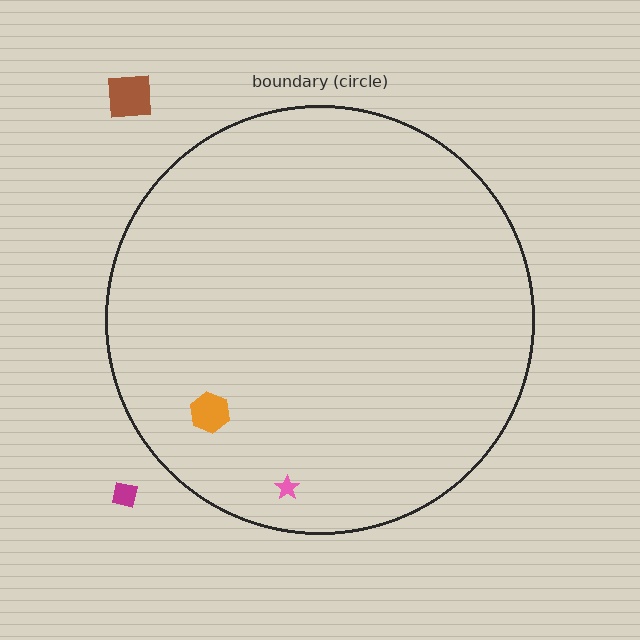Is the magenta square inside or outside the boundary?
Outside.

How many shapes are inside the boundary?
2 inside, 2 outside.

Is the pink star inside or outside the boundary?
Inside.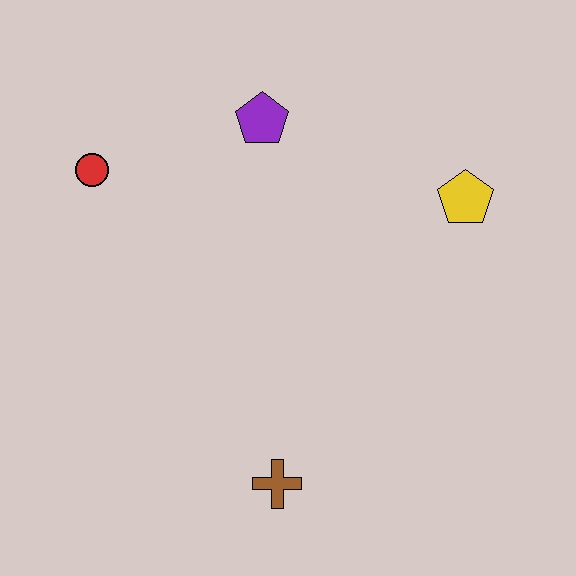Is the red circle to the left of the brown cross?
Yes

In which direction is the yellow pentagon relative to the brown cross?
The yellow pentagon is above the brown cross.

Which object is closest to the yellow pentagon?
The purple pentagon is closest to the yellow pentagon.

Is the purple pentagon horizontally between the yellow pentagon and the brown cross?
No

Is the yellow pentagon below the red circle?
Yes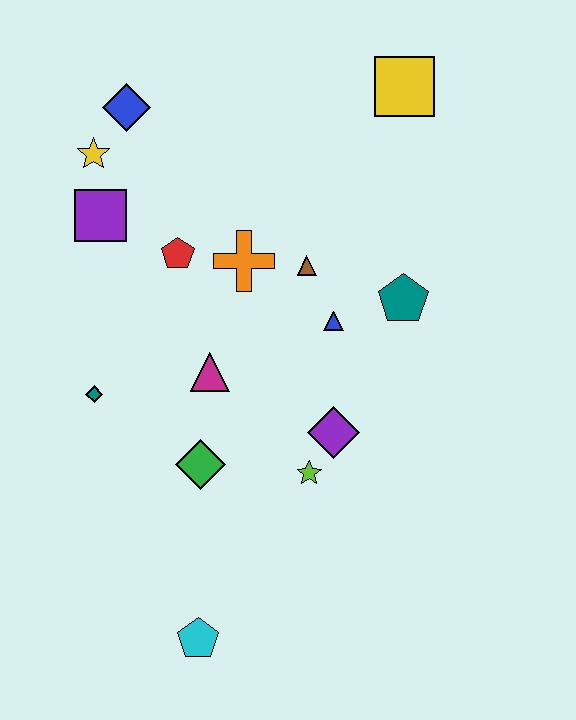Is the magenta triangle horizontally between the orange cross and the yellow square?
No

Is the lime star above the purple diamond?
No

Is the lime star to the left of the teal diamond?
No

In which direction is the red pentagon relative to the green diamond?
The red pentagon is above the green diamond.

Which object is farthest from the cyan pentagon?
The yellow square is farthest from the cyan pentagon.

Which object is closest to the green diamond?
The magenta triangle is closest to the green diamond.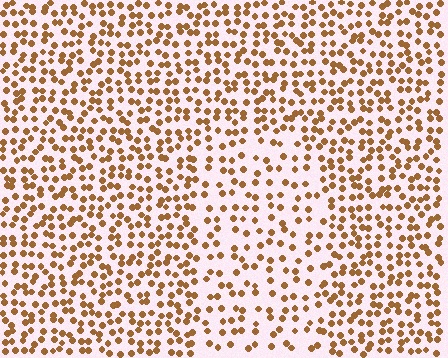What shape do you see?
I see a rectangle.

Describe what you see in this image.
The image contains small brown elements arranged at two different densities. A rectangle-shaped region is visible where the elements are less densely packed than the surrounding area.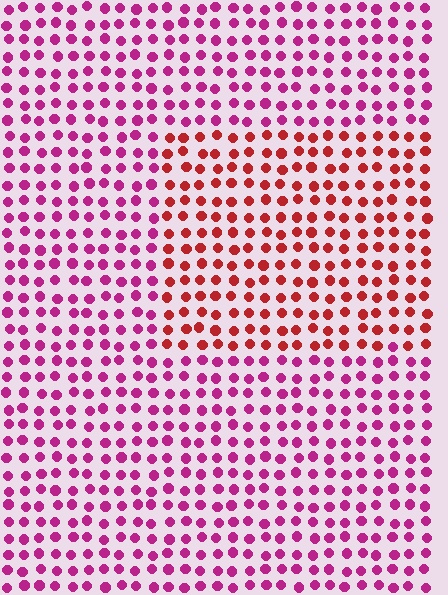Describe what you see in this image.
The image is filled with small magenta elements in a uniform arrangement. A rectangle-shaped region is visible where the elements are tinted to a slightly different hue, forming a subtle color boundary.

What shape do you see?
I see a rectangle.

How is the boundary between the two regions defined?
The boundary is defined purely by a slight shift in hue (about 39 degrees). Spacing, size, and orientation are identical on both sides.